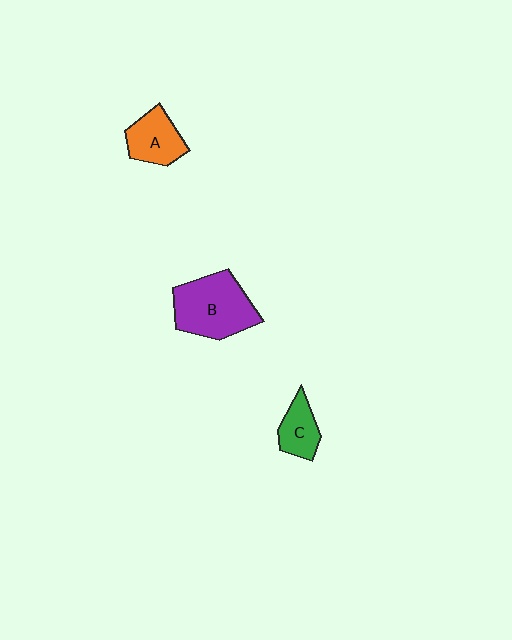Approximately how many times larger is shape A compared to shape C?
Approximately 1.3 times.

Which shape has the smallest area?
Shape C (green).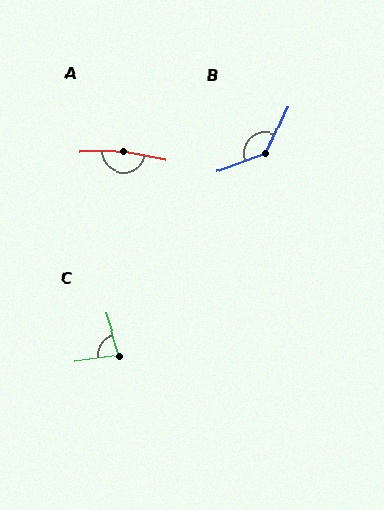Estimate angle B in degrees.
Approximately 135 degrees.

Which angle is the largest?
A, at approximately 167 degrees.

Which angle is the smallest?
C, at approximately 79 degrees.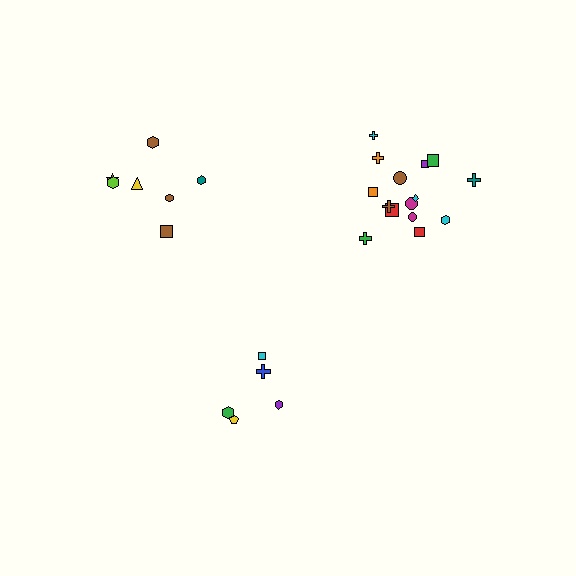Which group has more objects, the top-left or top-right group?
The top-right group.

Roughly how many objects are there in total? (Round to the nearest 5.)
Roughly 25 objects in total.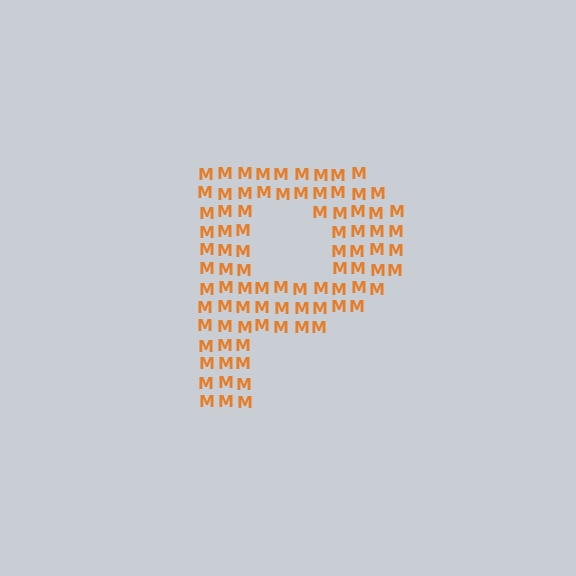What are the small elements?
The small elements are letter M's.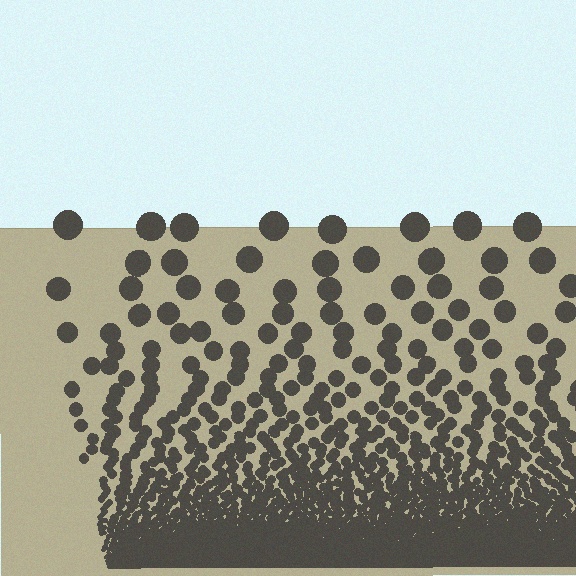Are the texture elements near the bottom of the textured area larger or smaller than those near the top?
Smaller. The gradient is inverted — elements near the bottom are smaller and denser.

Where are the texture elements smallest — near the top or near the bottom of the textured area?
Near the bottom.